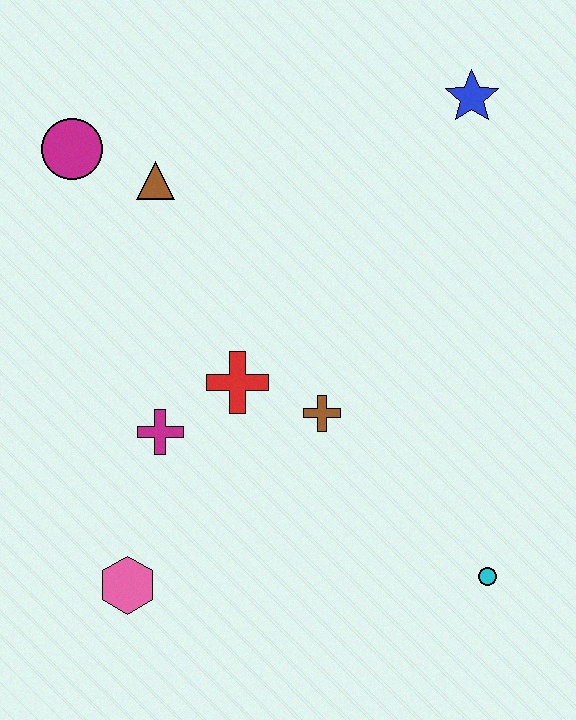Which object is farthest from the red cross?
The blue star is farthest from the red cross.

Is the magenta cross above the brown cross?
No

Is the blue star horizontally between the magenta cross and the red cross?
No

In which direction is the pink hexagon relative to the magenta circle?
The pink hexagon is below the magenta circle.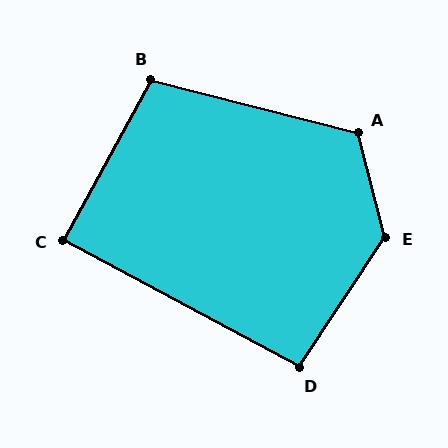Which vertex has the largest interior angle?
E, at approximately 132 degrees.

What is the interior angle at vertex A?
Approximately 119 degrees (obtuse).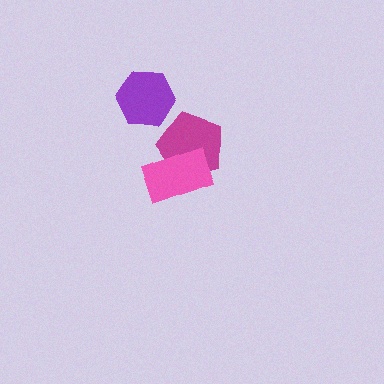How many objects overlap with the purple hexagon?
0 objects overlap with the purple hexagon.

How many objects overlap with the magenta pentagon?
1 object overlaps with the magenta pentagon.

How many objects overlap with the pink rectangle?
1 object overlaps with the pink rectangle.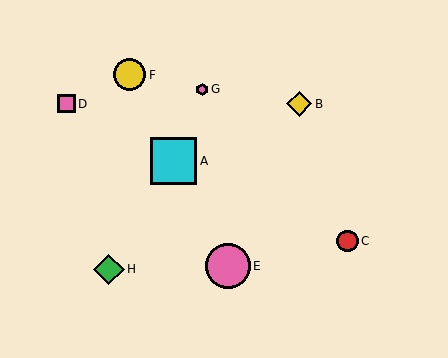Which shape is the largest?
The cyan square (labeled A) is the largest.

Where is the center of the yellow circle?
The center of the yellow circle is at (129, 75).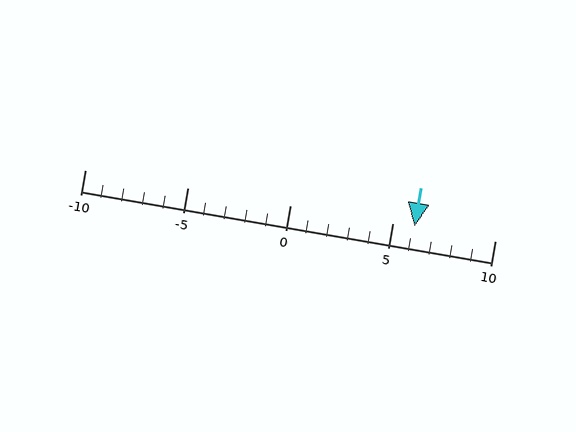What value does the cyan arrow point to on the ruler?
The cyan arrow points to approximately 6.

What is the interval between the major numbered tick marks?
The major tick marks are spaced 5 units apart.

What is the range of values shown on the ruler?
The ruler shows values from -10 to 10.